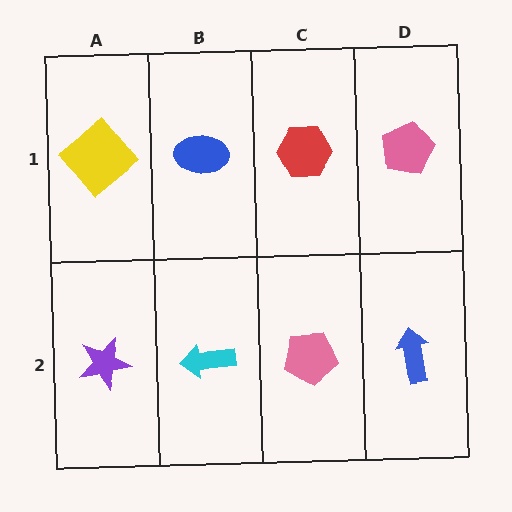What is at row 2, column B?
A cyan arrow.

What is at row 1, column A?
A yellow diamond.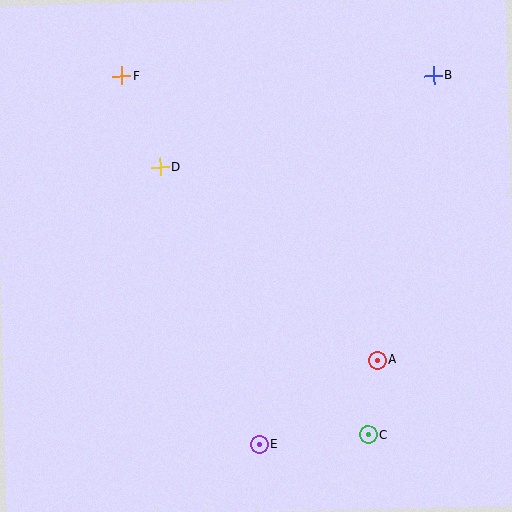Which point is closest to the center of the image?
Point D at (160, 167) is closest to the center.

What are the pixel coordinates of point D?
Point D is at (160, 167).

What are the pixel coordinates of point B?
Point B is at (434, 75).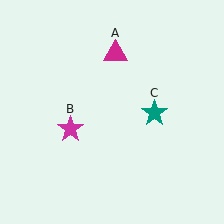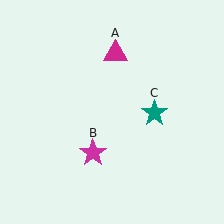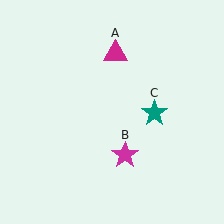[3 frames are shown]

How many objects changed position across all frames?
1 object changed position: magenta star (object B).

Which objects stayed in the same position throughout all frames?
Magenta triangle (object A) and teal star (object C) remained stationary.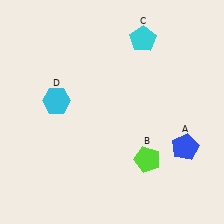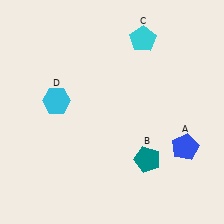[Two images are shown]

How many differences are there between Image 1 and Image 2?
There is 1 difference between the two images.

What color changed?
The pentagon (B) changed from lime in Image 1 to teal in Image 2.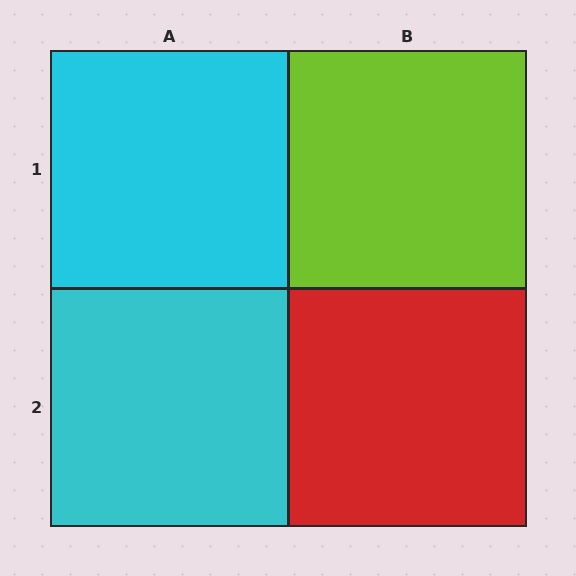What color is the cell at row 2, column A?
Cyan.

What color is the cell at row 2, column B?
Red.